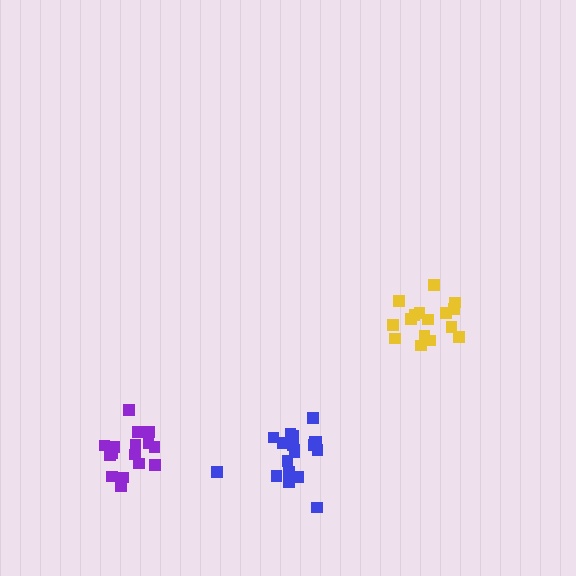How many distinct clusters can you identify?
There are 3 distinct clusters.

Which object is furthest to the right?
The yellow cluster is rightmost.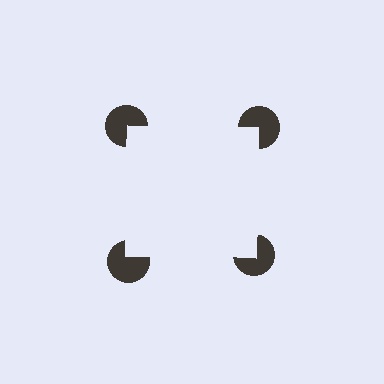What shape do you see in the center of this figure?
An illusory square — its edges are inferred from the aligned wedge cuts in the pac-man discs, not physically drawn.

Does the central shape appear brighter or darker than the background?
It typically appears slightly brighter than the background, even though no actual brightness change is drawn.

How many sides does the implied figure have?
4 sides.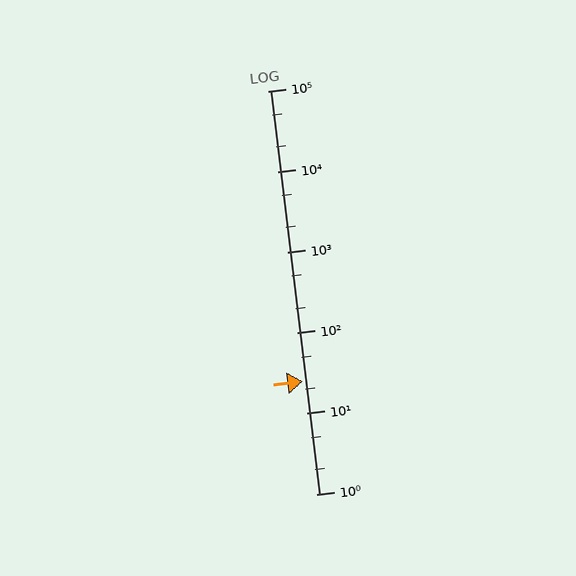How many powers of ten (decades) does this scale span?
The scale spans 5 decades, from 1 to 100000.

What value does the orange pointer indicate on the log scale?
The pointer indicates approximately 25.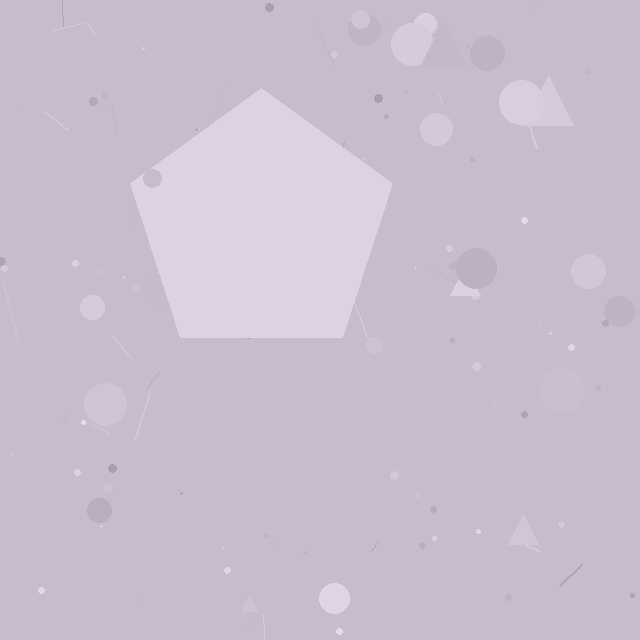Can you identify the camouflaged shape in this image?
The camouflaged shape is a pentagon.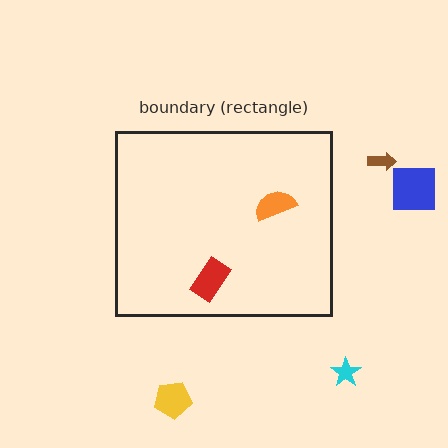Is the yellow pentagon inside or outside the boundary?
Outside.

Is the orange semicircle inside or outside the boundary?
Inside.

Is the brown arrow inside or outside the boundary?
Outside.